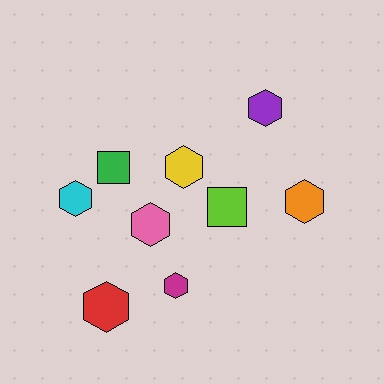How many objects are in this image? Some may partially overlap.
There are 9 objects.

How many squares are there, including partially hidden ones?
There are 2 squares.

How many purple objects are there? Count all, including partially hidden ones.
There is 1 purple object.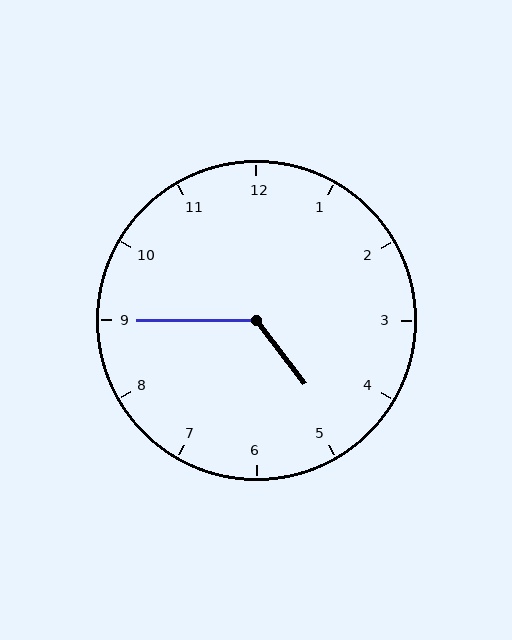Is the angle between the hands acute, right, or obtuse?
It is obtuse.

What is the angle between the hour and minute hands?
Approximately 128 degrees.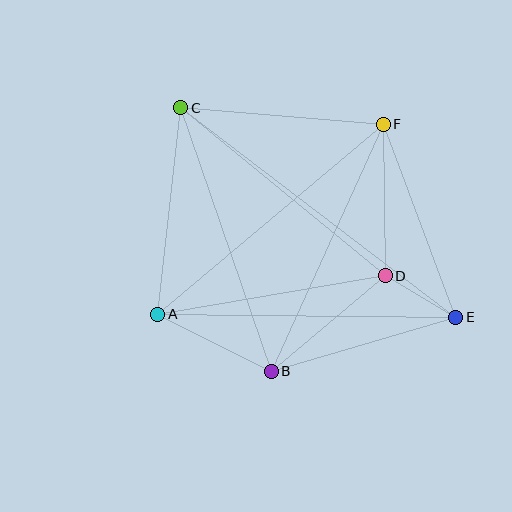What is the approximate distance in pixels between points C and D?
The distance between C and D is approximately 265 pixels.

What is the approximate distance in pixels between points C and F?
The distance between C and F is approximately 203 pixels.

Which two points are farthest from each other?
Points C and E are farthest from each other.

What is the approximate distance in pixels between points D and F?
The distance between D and F is approximately 151 pixels.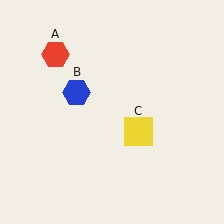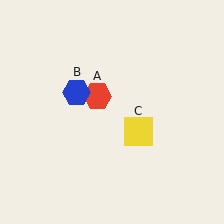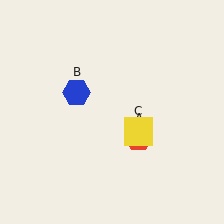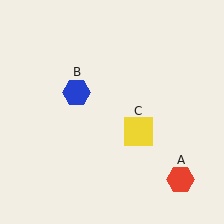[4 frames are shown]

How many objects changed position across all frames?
1 object changed position: red hexagon (object A).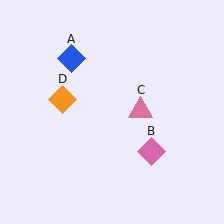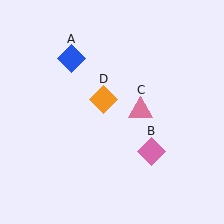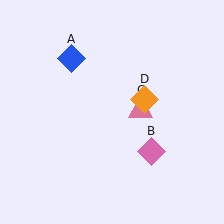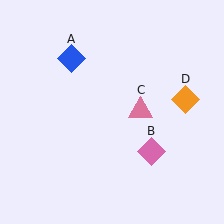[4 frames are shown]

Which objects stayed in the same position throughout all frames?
Blue diamond (object A) and pink diamond (object B) and pink triangle (object C) remained stationary.